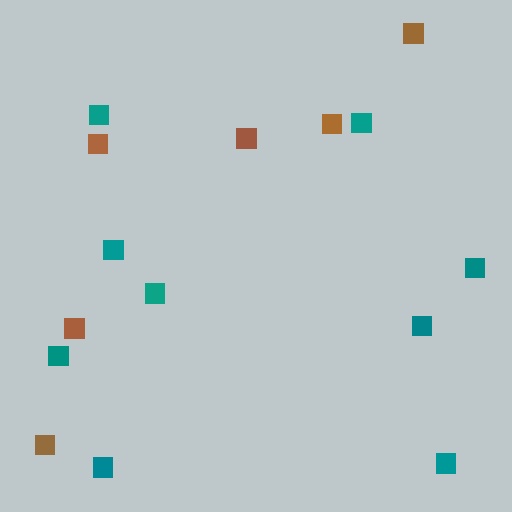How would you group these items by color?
There are 2 groups: one group of teal squares (9) and one group of brown squares (6).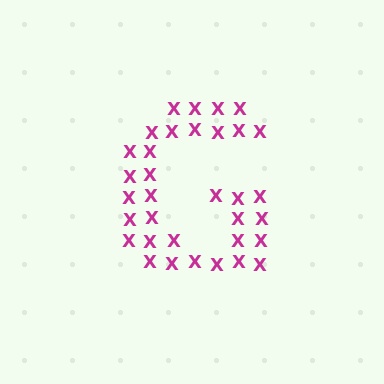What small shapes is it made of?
It is made of small letter X's.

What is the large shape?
The large shape is the letter G.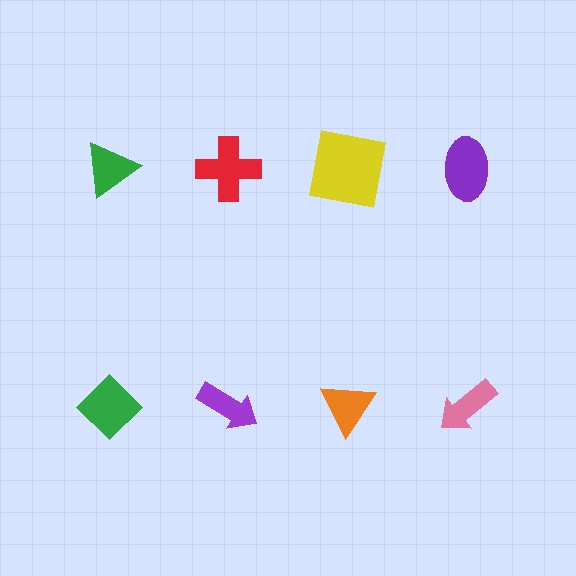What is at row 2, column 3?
An orange triangle.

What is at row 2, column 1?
A green diamond.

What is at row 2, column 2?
A purple arrow.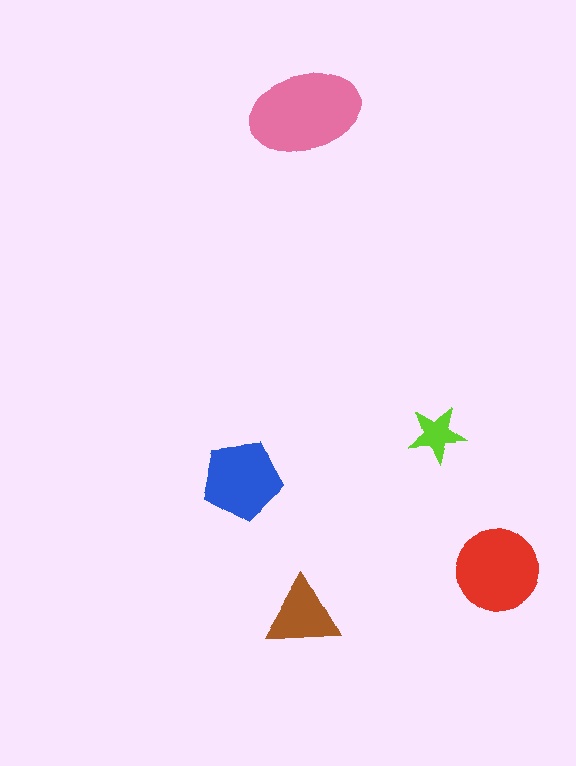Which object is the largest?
The pink ellipse.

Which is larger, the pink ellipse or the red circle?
The pink ellipse.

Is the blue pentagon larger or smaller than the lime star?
Larger.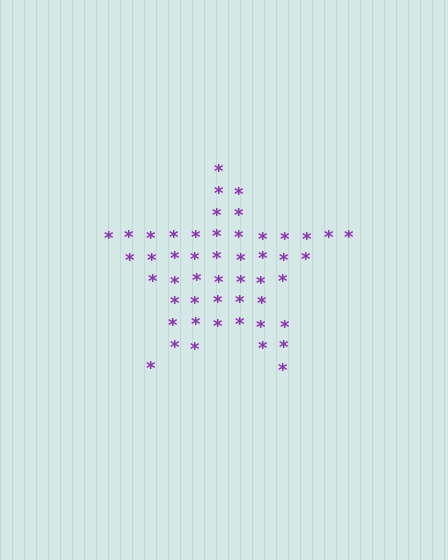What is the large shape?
The large shape is a star.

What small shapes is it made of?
It is made of small asterisks.